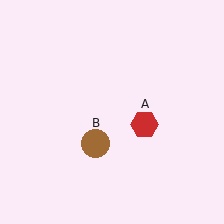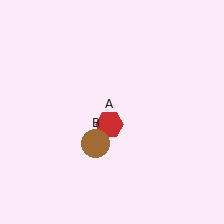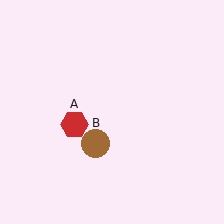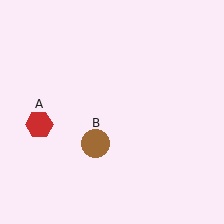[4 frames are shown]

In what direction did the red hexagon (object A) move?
The red hexagon (object A) moved left.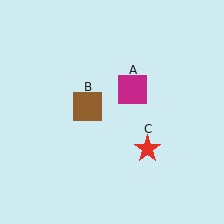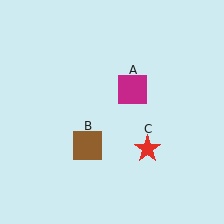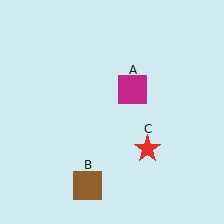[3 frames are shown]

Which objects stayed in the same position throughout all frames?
Magenta square (object A) and red star (object C) remained stationary.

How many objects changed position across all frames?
1 object changed position: brown square (object B).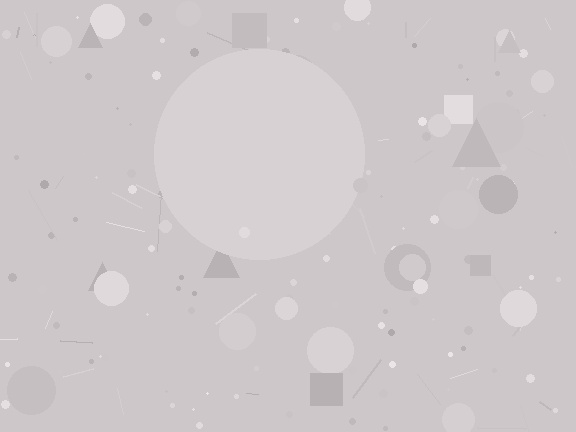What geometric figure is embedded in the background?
A circle is embedded in the background.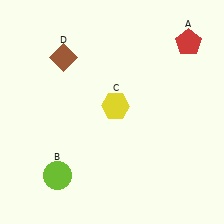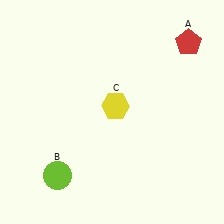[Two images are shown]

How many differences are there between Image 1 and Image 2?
There is 1 difference between the two images.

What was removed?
The brown diamond (D) was removed in Image 2.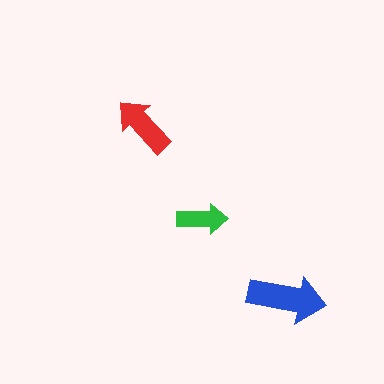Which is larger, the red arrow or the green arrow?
The red one.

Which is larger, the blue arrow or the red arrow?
The blue one.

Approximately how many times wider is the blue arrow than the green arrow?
About 1.5 times wider.